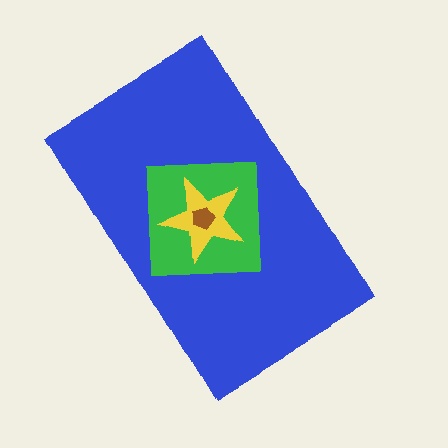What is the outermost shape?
The blue rectangle.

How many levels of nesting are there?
4.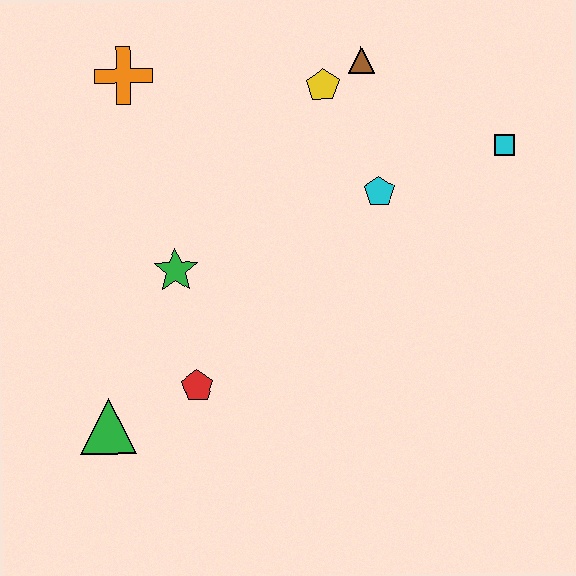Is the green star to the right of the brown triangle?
No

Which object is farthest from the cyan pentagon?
The green triangle is farthest from the cyan pentagon.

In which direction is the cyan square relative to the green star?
The cyan square is to the right of the green star.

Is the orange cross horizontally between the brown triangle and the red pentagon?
No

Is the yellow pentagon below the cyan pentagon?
No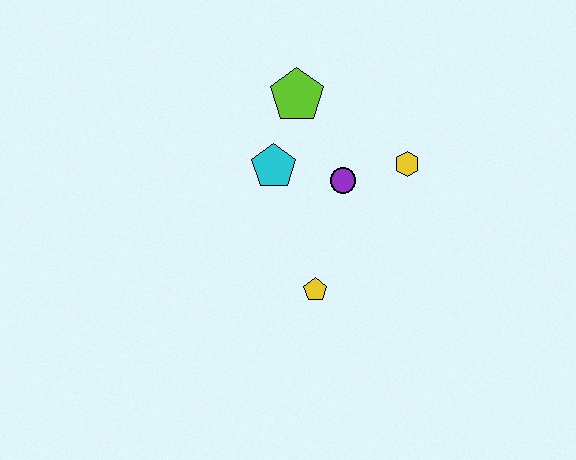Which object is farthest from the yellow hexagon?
The yellow pentagon is farthest from the yellow hexagon.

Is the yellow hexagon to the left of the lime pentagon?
No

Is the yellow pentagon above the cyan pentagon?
No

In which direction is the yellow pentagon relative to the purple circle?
The yellow pentagon is below the purple circle.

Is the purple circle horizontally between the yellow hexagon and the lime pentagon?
Yes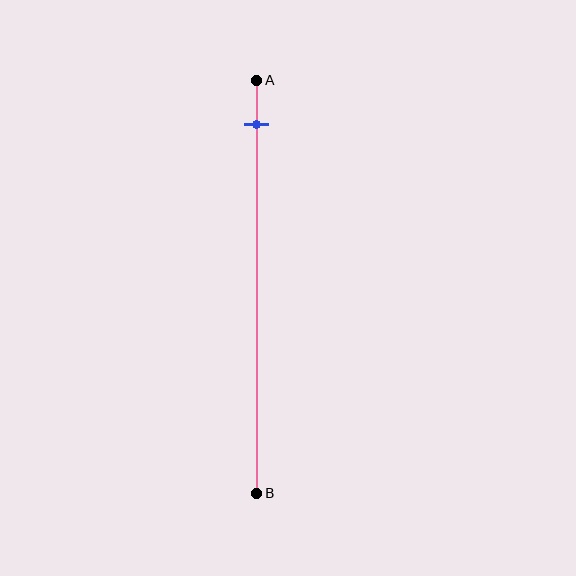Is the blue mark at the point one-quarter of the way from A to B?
No, the mark is at about 10% from A, not at the 25% one-quarter point.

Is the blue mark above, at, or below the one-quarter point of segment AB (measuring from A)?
The blue mark is above the one-quarter point of segment AB.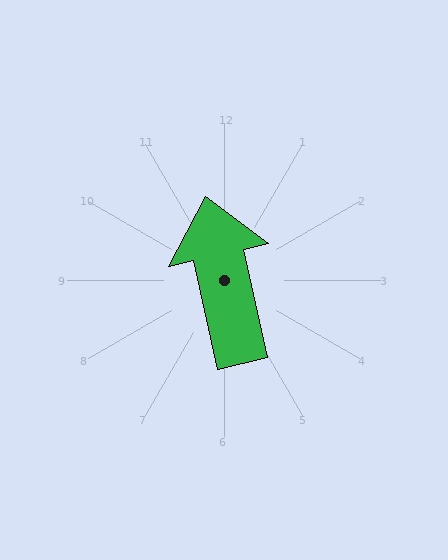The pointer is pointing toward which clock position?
Roughly 12 o'clock.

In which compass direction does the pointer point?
North.